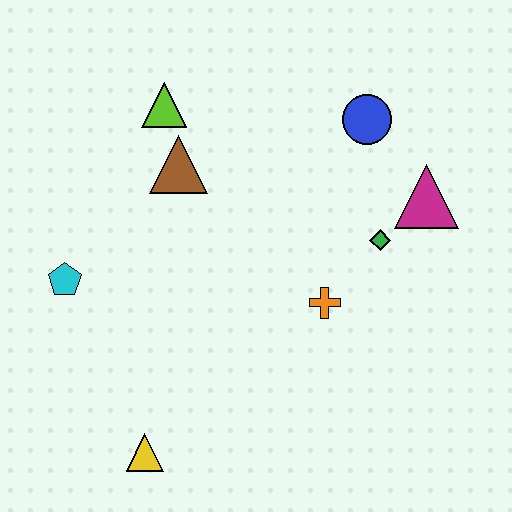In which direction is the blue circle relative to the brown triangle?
The blue circle is to the right of the brown triangle.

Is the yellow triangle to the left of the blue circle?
Yes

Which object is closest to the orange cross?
The green diamond is closest to the orange cross.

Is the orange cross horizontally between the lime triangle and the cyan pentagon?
No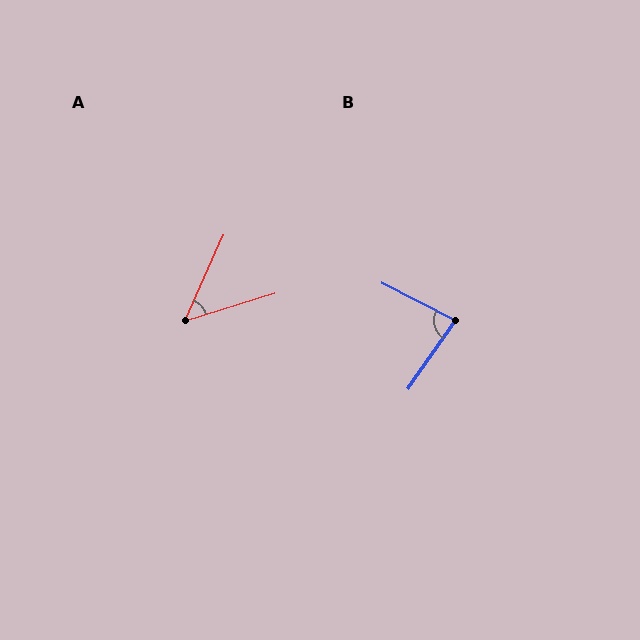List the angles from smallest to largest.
A (49°), B (82°).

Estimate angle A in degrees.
Approximately 49 degrees.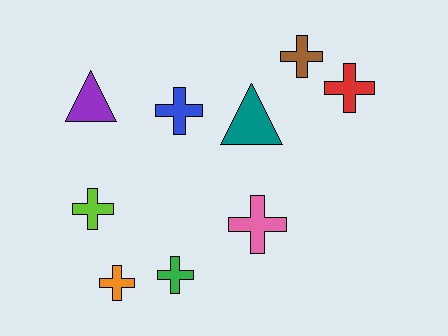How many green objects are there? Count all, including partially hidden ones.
There is 1 green object.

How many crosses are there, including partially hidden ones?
There are 7 crosses.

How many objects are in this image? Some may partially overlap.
There are 9 objects.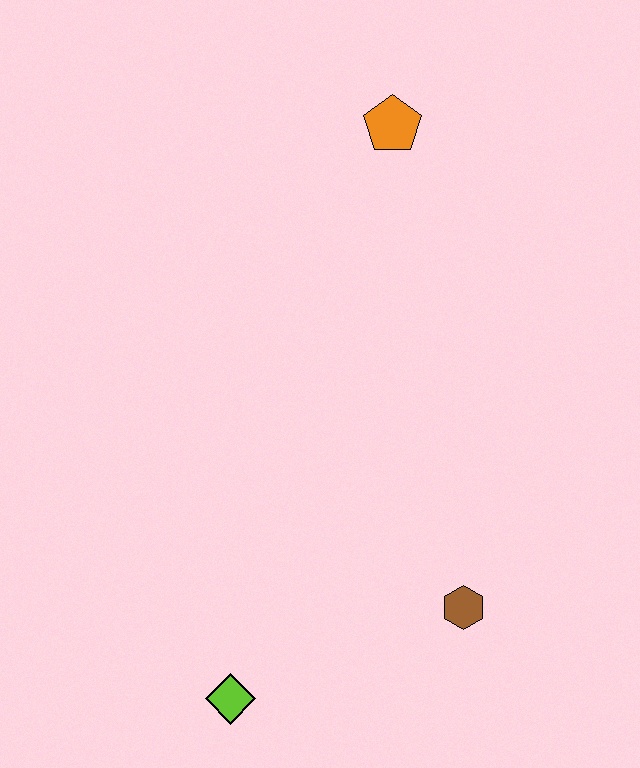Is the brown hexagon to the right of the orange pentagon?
Yes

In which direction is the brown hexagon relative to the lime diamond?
The brown hexagon is to the right of the lime diamond.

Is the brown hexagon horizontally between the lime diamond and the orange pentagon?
No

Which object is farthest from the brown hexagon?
The orange pentagon is farthest from the brown hexagon.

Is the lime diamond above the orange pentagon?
No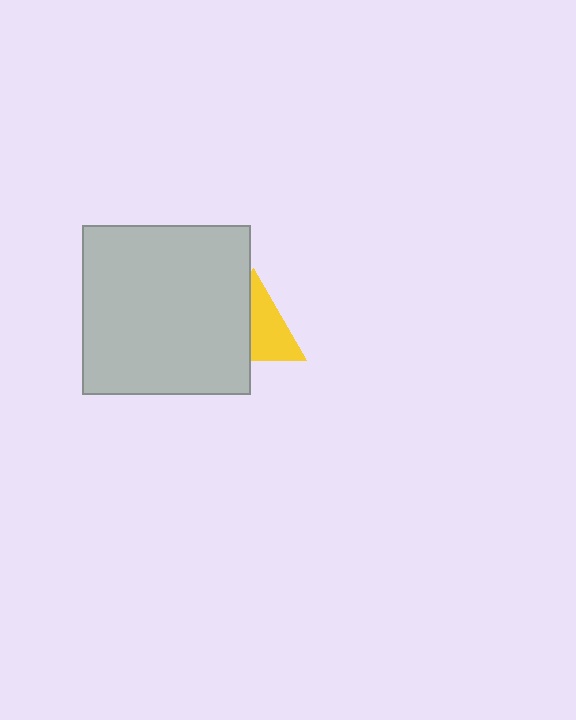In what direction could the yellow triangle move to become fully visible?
The yellow triangle could move right. That would shift it out from behind the light gray square entirely.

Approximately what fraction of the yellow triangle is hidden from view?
Roughly 46% of the yellow triangle is hidden behind the light gray square.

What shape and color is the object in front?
The object in front is a light gray square.